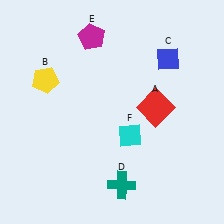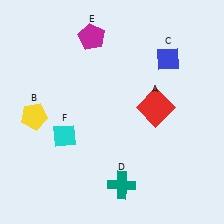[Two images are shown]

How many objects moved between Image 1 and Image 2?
2 objects moved between the two images.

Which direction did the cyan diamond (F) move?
The cyan diamond (F) moved left.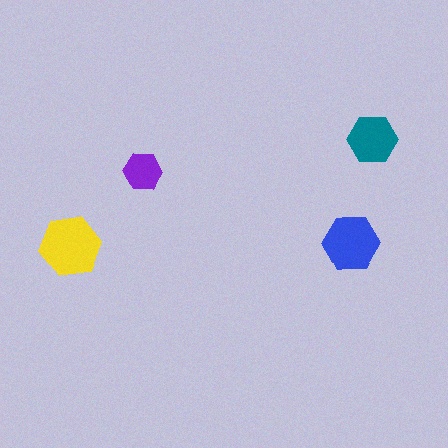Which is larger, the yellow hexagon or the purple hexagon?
The yellow one.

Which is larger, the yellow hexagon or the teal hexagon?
The yellow one.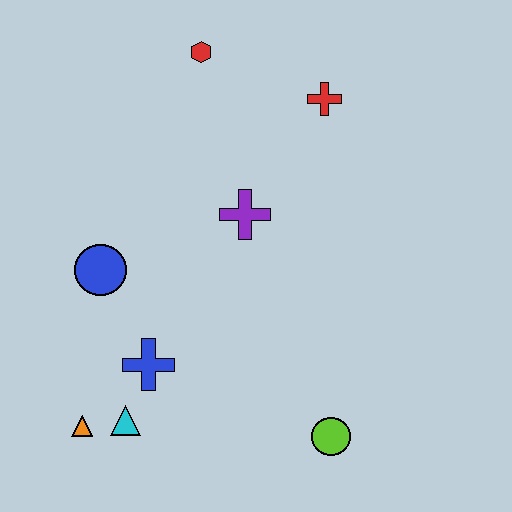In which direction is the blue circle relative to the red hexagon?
The blue circle is below the red hexagon.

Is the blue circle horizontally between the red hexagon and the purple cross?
No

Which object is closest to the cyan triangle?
The orange triangle is closest to the cyan triangle.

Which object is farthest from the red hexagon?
The lime circle is farthest from the red hexagon.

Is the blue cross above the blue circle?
No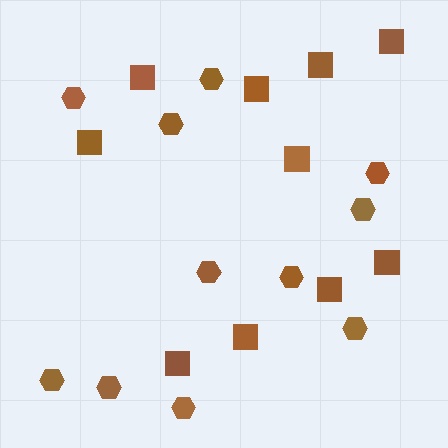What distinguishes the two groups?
There are 2 groups: one group of squares (10) and one group of hexagons (11).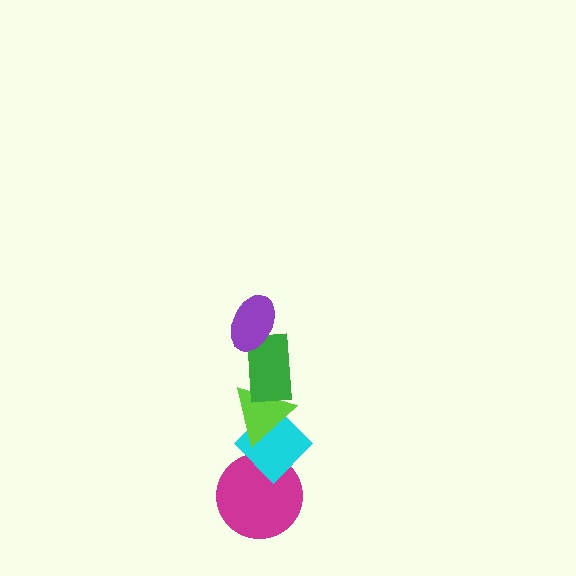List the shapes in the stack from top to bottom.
From top to bottom: the purple ellipse, the green rectangle, the lime triangle, the cyan diamond, the magenta circle.